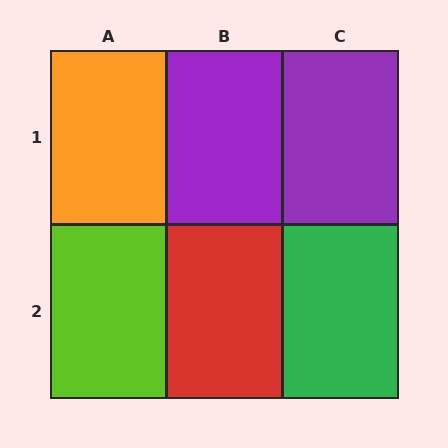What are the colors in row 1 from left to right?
Orange, purple, purple.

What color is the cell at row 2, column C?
Green.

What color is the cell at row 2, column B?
Red.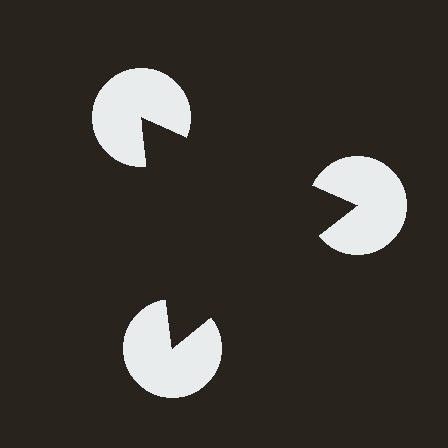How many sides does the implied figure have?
3 sides.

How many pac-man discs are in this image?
There are 3 — one at each vertex of the illusory triangle.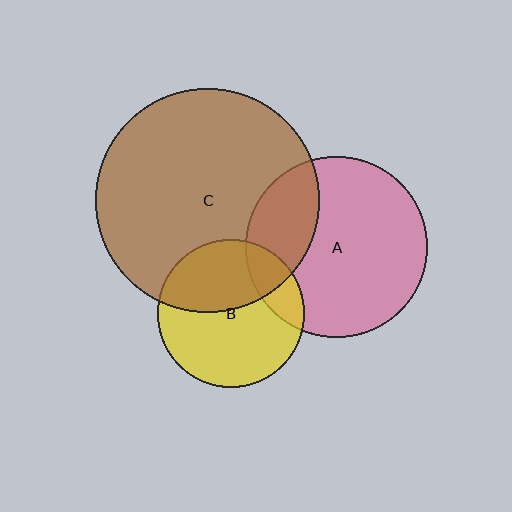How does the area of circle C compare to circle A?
Approximately 1.5 times.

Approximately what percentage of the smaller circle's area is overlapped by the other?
Approximately 15%.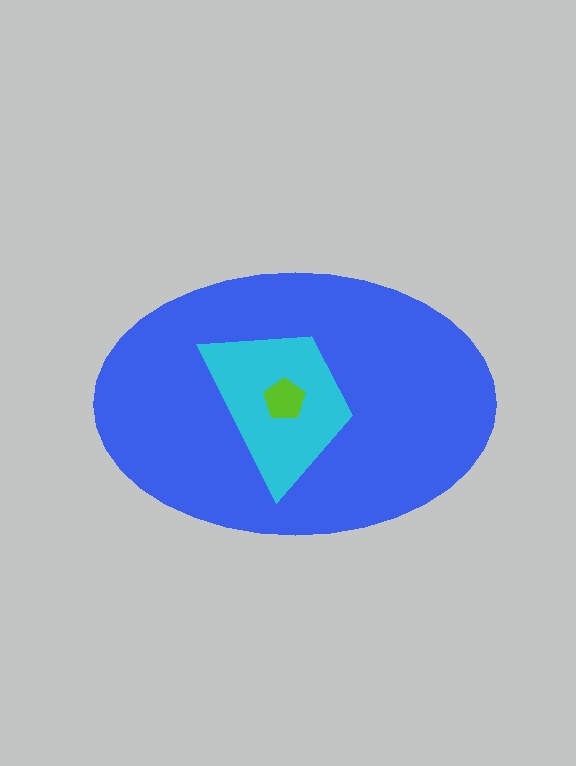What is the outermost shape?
The blue ellipse.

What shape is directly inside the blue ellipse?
The cyan trapezoid.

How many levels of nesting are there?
3.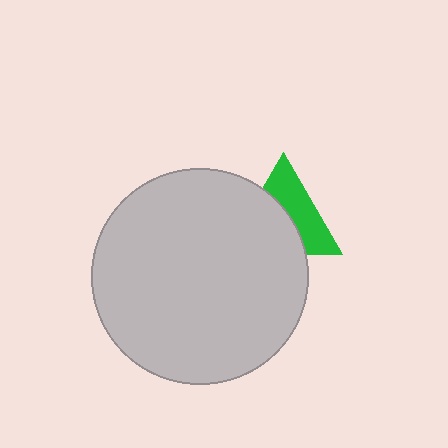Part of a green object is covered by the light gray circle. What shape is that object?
It is a triangle.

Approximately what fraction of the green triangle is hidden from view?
Roughly 52% of the green triangle is hidden behind the light gray circle.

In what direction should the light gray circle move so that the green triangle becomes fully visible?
The light gray circle should move toward the lower-left. That is the shortest direction to clear the overlap and leave the green triangle fully visible.